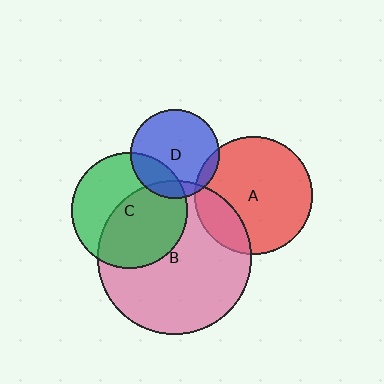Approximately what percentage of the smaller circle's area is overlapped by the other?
Approximately 55%.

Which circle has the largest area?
Circle B (pink).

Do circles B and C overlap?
Yes.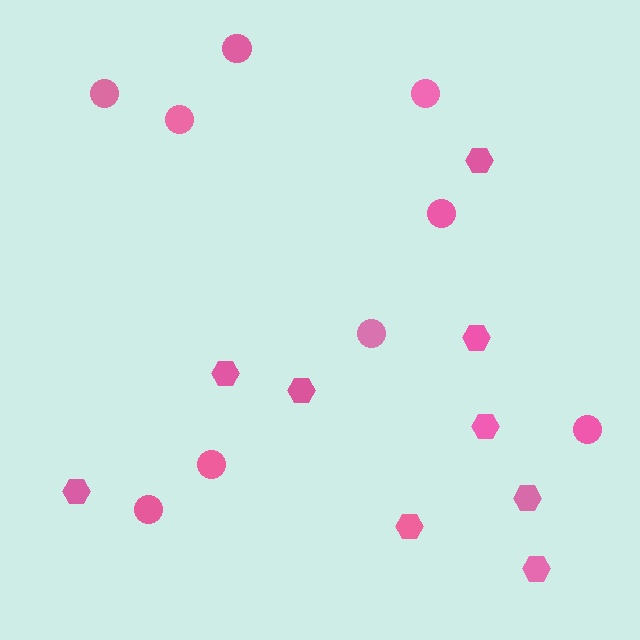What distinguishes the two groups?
There are 2 groups: one group of hexagons (9) and one group of circles (9).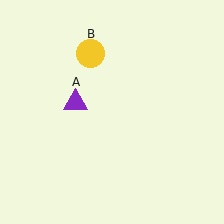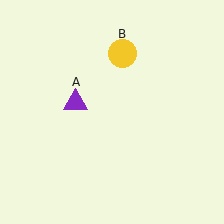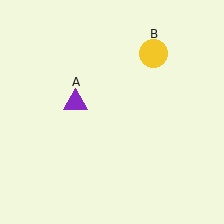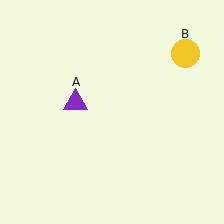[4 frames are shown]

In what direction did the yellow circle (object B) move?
The yellow circle (object B) moved right.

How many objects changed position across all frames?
1 object changed position: yellow circle (object B).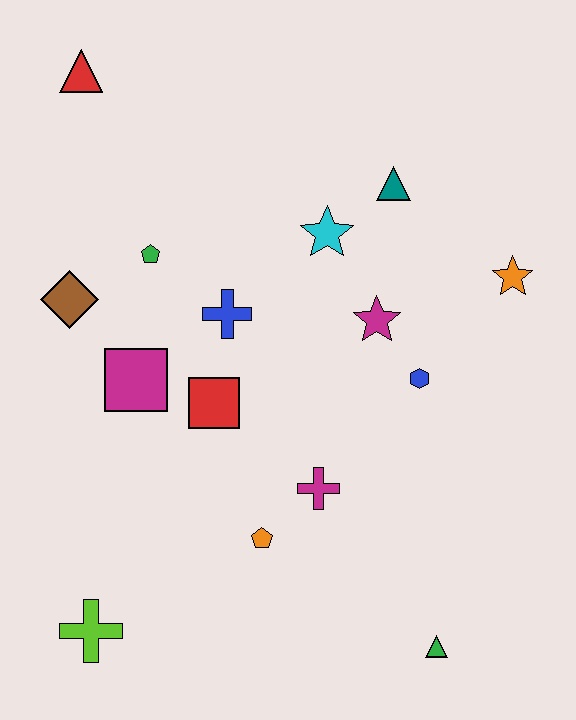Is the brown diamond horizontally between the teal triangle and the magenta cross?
No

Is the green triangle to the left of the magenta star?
No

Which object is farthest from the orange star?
The lime cross is farthest from the orange star.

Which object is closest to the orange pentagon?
The magenta cross is closest to the orange pentagon.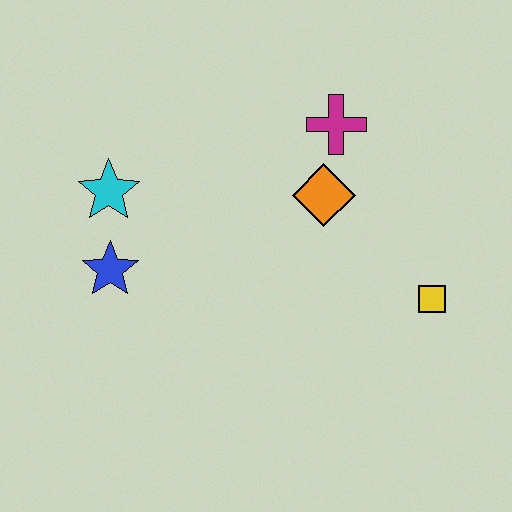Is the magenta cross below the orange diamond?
No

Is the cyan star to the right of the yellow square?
No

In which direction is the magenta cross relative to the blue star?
The magenta cross is to the right of the blue star.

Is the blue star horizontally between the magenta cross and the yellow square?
No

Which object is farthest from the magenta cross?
The blue star is farthest from the magenta cross.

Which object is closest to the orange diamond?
The magenta cross is closest to the orange diamond.